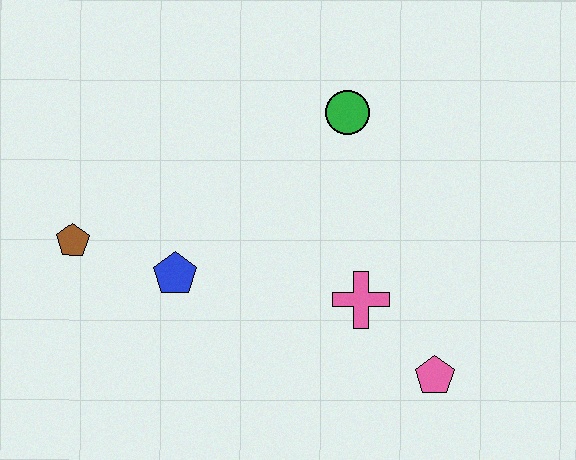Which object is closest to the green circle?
The pink cross is closest to the green circle.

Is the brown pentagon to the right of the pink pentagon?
No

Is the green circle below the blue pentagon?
No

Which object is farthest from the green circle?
The brown pentagon is farthest from the green circle.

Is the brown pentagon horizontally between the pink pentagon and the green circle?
No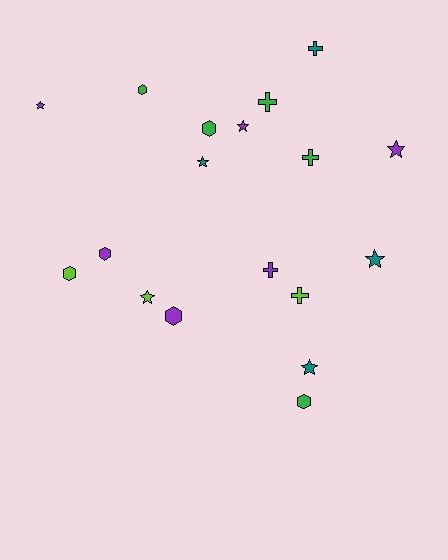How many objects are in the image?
There are 18 objects.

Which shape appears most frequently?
Star, with 7 objects.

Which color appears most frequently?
Purple, with 6 objects.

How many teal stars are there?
There are 3 teal stars.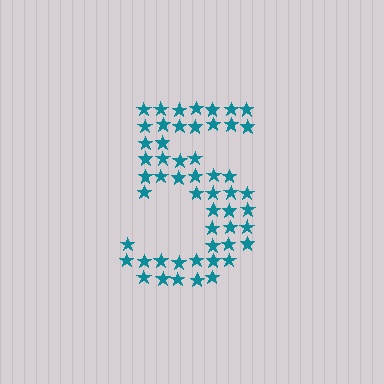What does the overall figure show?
The overall figure shows the digit 5.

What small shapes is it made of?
It is made of small stars.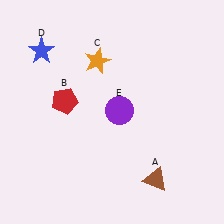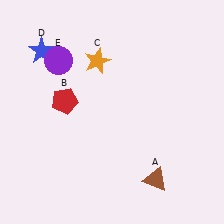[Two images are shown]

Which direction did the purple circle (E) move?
The purple circle (E) moved left.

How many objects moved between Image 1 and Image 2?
1 object moved between the two images.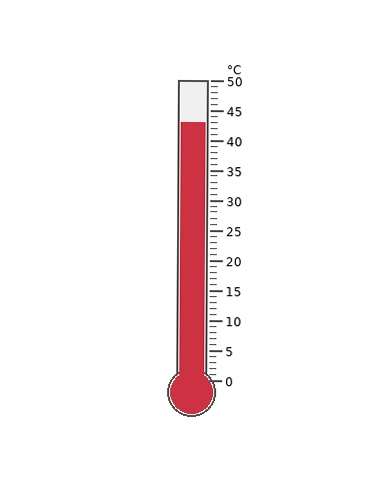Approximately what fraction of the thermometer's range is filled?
The thermometer is filled to approximately 85% of its range.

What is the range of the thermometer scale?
The thermometer scale ranges from 0°C to 50°C.